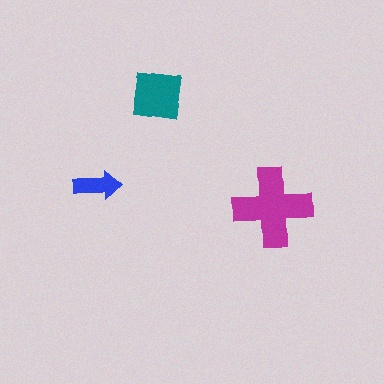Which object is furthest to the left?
The blue arrow is leftmost.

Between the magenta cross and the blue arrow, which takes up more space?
The magenta cross.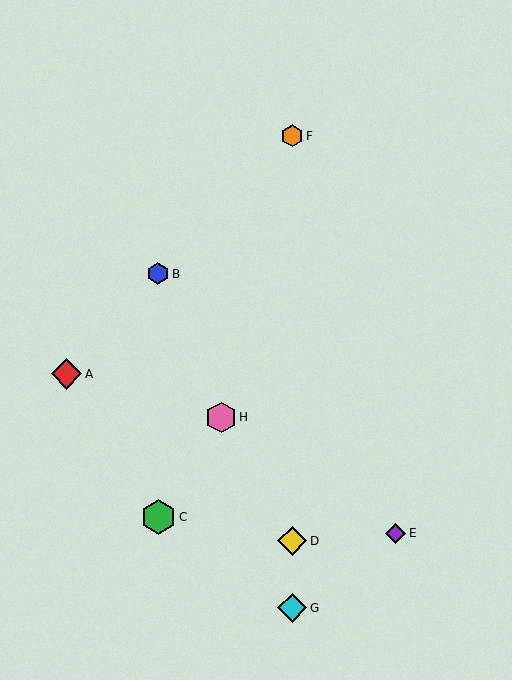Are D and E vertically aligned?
No, D is at x≈292 and E is at x≈396.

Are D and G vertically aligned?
Yes, both are at x≈292.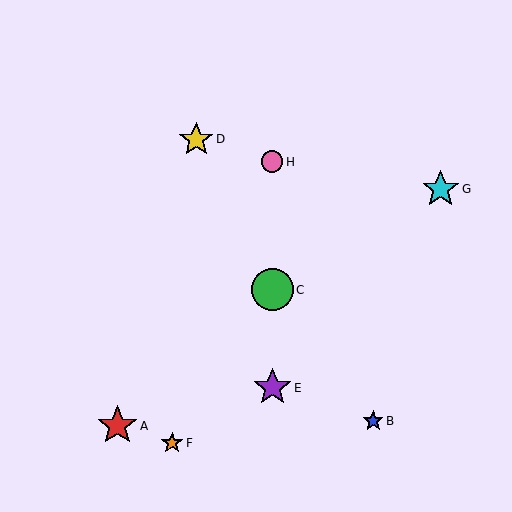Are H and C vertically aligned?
Yes, both are at x≈272.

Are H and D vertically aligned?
No, H is at x≈272 and D is at x≈196.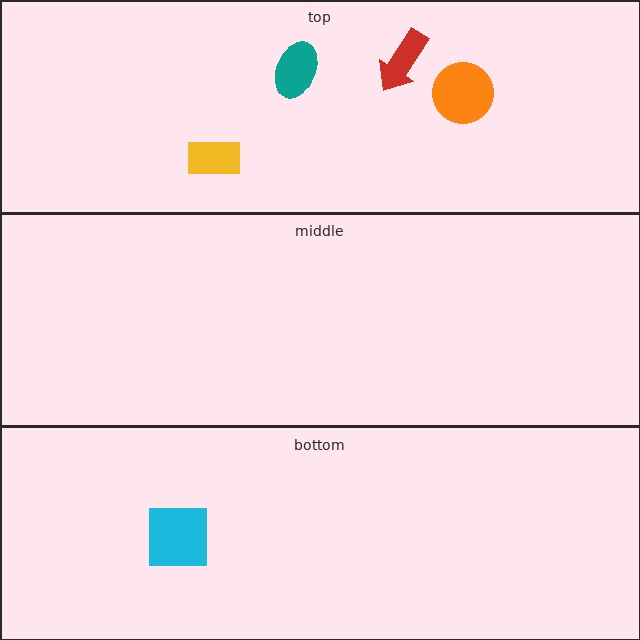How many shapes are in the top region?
4.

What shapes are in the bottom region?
The cyan square.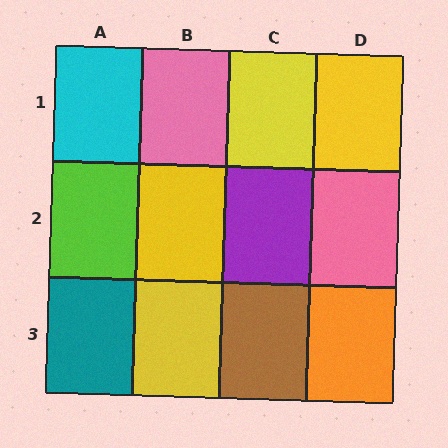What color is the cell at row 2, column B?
Yellow.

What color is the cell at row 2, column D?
Pink.